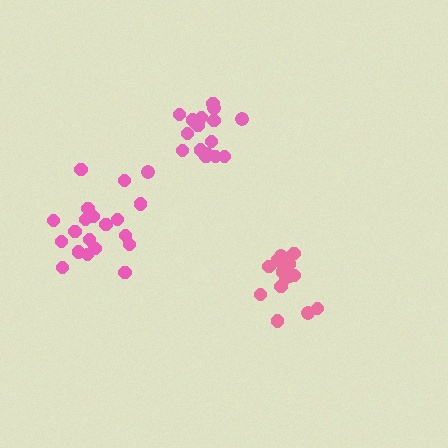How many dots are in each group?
Group 1: 15 dots, Group 2: 17 dots, Group 3: 19 dots (51 total).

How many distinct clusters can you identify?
There are 3 distinct clusters.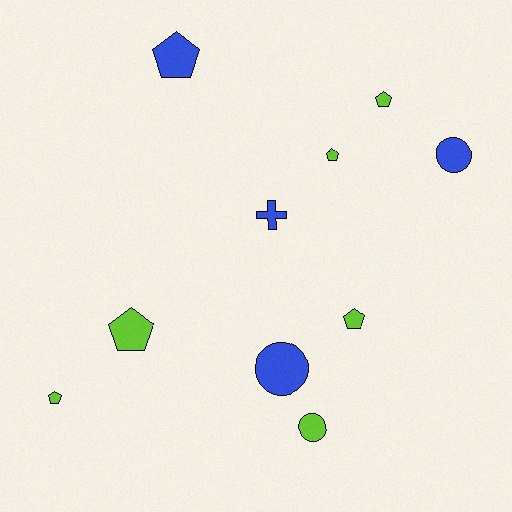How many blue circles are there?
There are 2 blue circles.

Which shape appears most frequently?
Pentagon, with 6 objects.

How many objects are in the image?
There are 10 objects.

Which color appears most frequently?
Lime, with 6 objects.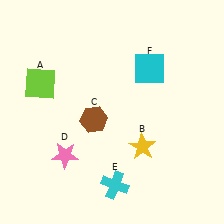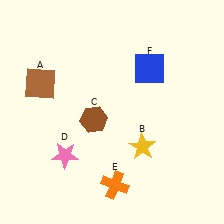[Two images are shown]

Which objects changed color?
A changed from lime to brown. E changed from cyan to orange. F changed from cyan to blue.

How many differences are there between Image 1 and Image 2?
There are 3 differences between the two images.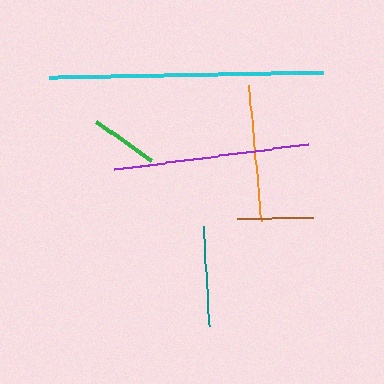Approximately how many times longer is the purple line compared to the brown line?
The purple line is approximately 2.6 times the length of the brown line.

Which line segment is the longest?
The cyan line is the longest at approximately 274 pixels.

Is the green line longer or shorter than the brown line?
The brown line is longer than the green line.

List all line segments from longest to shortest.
From longest to shortest: cyan, purple, orange, teal, brown, green.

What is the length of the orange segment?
The orange segment is approximately 136 pixels long.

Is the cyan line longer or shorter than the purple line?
The cyan line is longer than the purple line.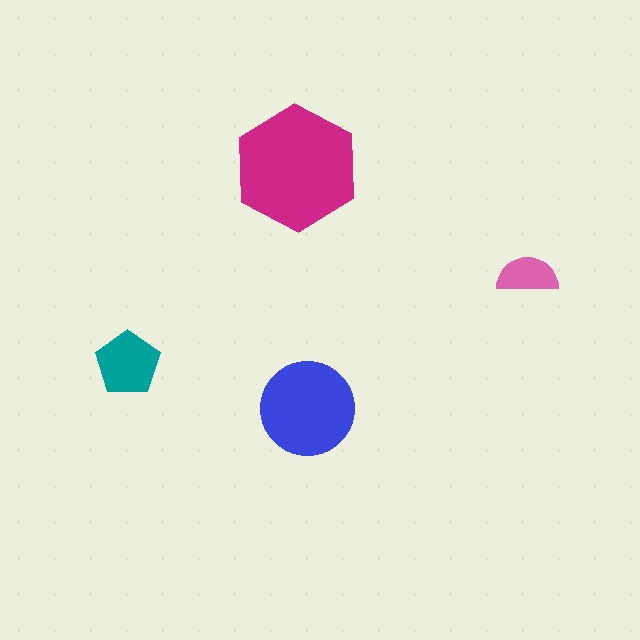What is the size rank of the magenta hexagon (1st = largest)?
1st.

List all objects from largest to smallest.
The magenta hexagon, the blue circle, the teal pentagon, the pink semicircle.